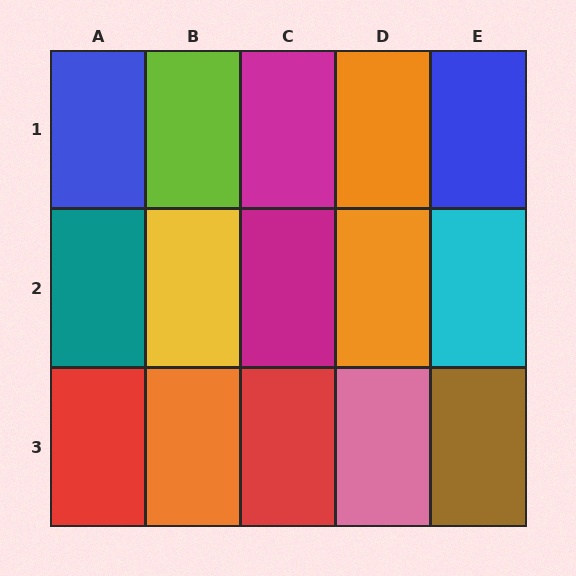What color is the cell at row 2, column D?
Orange.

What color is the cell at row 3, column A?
Red.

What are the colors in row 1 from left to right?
Blue, lime, magenta, orange, blue.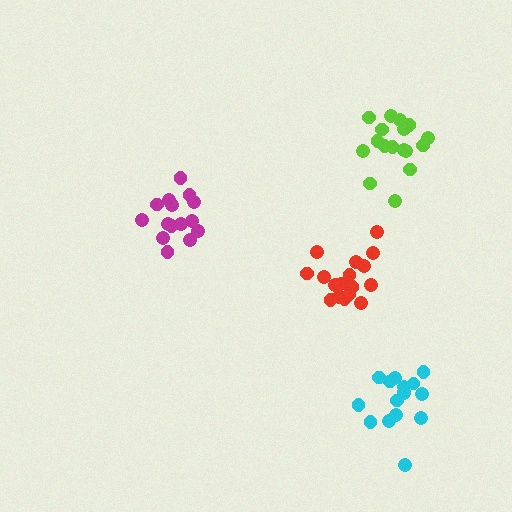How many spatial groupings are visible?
There are 4 spatial groupings.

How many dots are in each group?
Group 1: 17 dots, Group 2: 15 dots, Group 3: 16 dots, Group 4: 17 dots (65 total).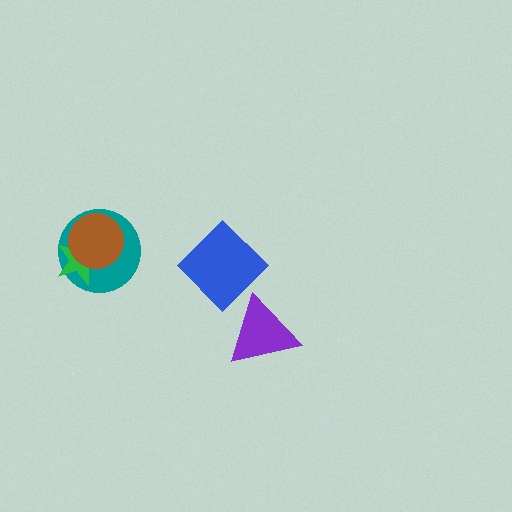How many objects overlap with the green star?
2 objects overlap with the green star.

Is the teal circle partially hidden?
Yes, it is partially covered by another shape.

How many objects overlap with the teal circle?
2 objects overlap with the teal circle.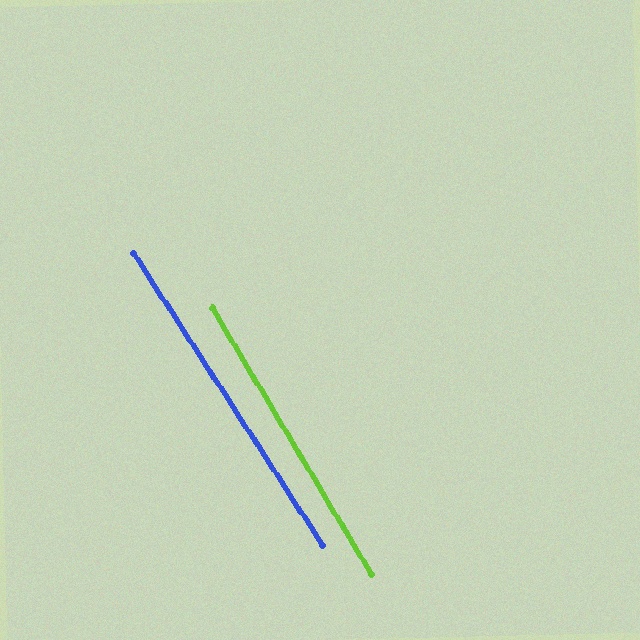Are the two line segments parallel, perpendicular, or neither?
Parallel — their directions differ by only 1.9°.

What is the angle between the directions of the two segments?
Approximately 2 degrees.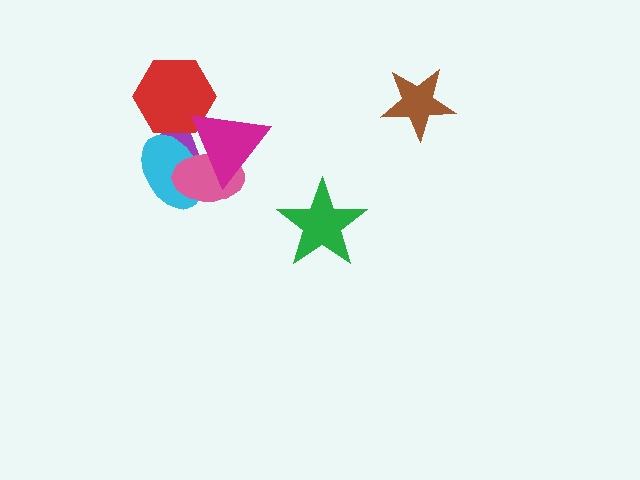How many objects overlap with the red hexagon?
2 objects overlap with the red hexagon.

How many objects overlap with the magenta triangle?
4 objects overlap with the magenta triangle.